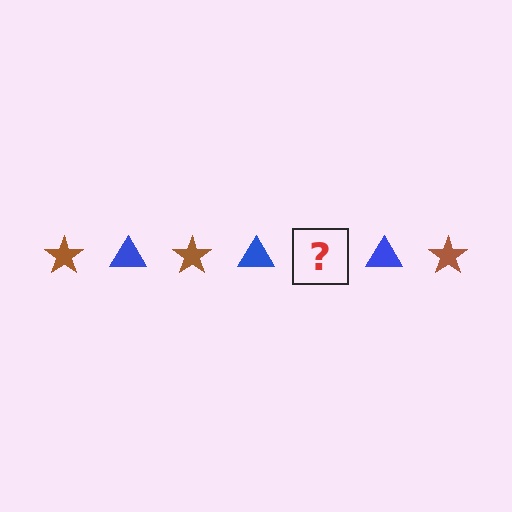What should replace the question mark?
The question mark should be replaced with a brown star.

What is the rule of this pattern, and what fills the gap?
The rule is that the pattern alternates between brown star and blue triangle. The gap should be filled with a brown star.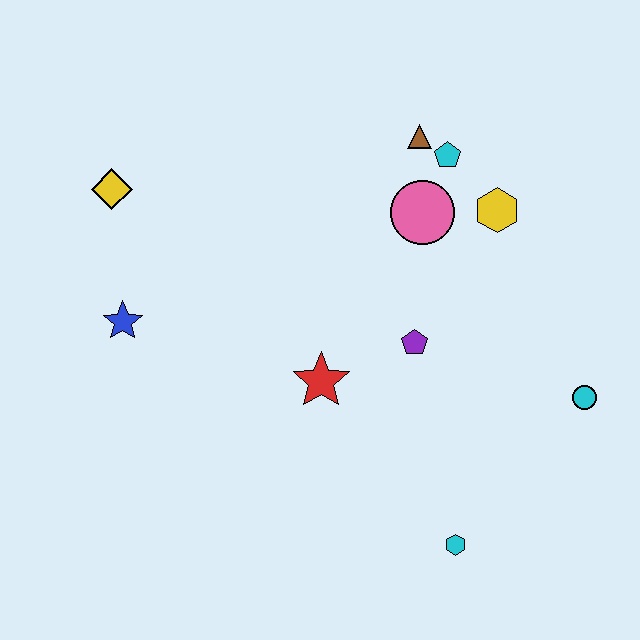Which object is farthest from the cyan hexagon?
The yellow diamond is farthest from the cyan hexagon.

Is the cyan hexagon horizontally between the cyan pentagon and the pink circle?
No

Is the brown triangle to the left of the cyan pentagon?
Yes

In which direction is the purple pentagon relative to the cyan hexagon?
The purple pentagon is above the cyan hexagon.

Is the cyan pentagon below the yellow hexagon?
No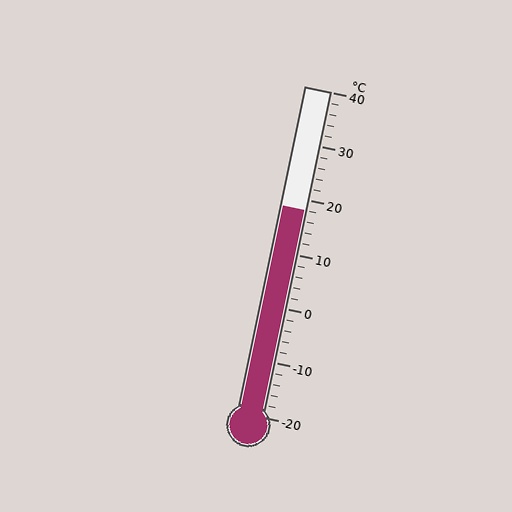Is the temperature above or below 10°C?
The temperature is above 10°C.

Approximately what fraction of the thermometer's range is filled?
The thermometer is filled to approximately 65% of its range.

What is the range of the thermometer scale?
The thermometer scale ranges from -20°C to 40°C.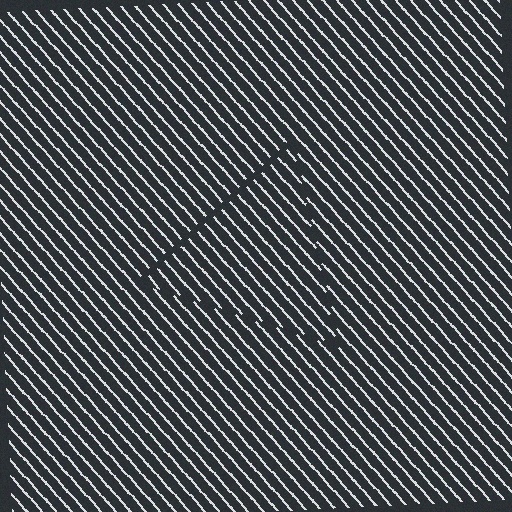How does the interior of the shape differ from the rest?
The interior of the shape contains the same grating, shifted by half a period — the contour is defined by the phase discontinuity where line-ends from the inner and outer gratings abut.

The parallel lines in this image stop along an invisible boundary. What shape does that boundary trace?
An illusory triangle. The interior of the shape contains the same grating, shifted by half a period — the contour is defined by the phase discontinuity where line-ends from the inner and outer gratings abut.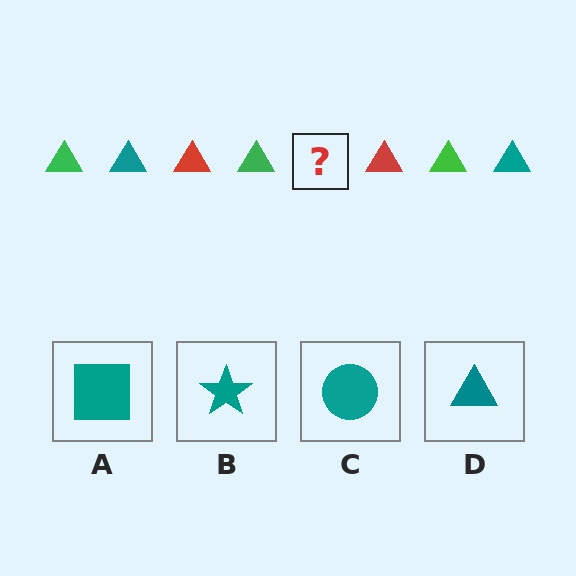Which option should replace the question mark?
Option D.